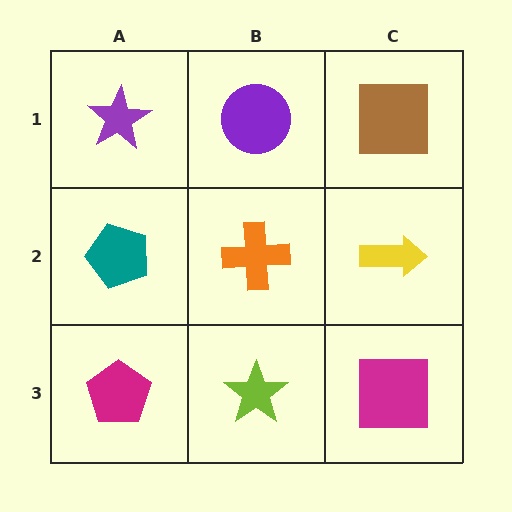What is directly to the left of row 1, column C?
A purple circle.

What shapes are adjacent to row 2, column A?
A purple star (row 1, column A), a magenta pentagon (row 3, column A), an orange cross (row 2, column B).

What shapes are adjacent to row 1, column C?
A yellow arrow (row 2, column C), a purple circle (row 1, column B).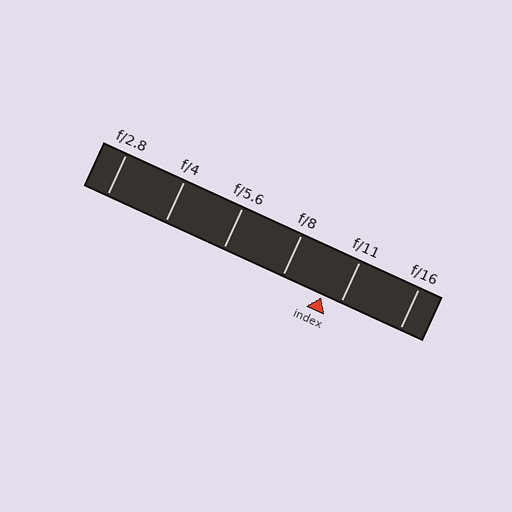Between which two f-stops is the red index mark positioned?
The index mark is between f/8 and f/11.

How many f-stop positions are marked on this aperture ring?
There are 6 f-stop positions marked.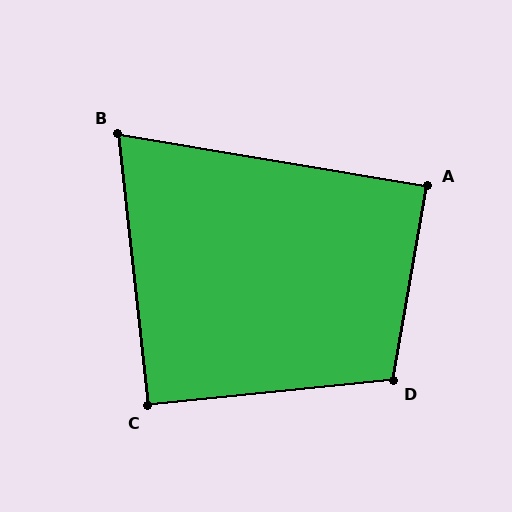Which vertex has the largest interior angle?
D, at approximately 106 degrees.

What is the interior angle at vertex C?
Approximately 90 degrees (approximately right).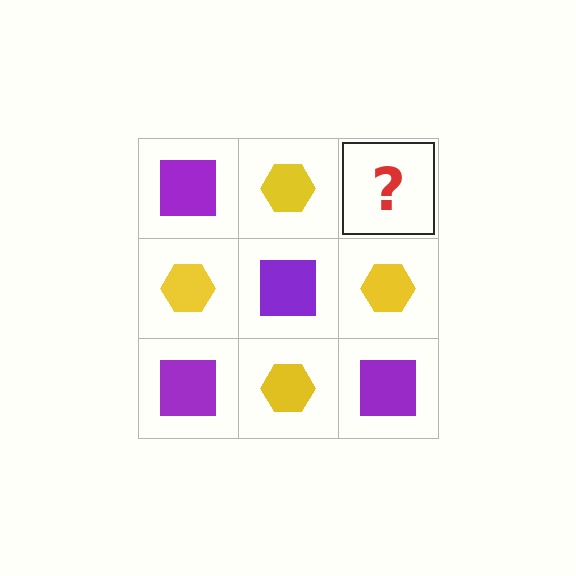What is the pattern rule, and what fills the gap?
The rule is that it alternates purple square and yellow hexagon in a checkerboard pattern. The gap should be filled with a purple square.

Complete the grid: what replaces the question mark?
The question mark should be replaced with a purple square.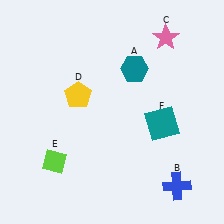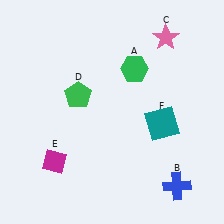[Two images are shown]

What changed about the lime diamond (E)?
In Image 1, E is lime. In Image 2, it changed to magenta.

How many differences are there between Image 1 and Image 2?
There are 3 differences between the two images.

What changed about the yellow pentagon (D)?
In Image 1, D is yellow. In Image 2, it changed to green.